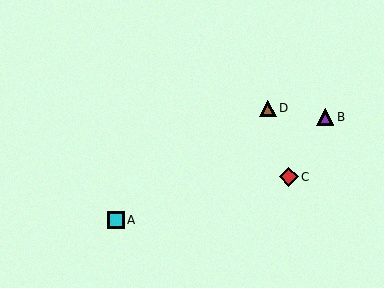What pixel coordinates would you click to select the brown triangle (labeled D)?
Click at (268, 108) to select the brown triangle D.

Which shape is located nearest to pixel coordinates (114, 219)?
The cyan square (labeled A) at (116, 220) is nearest to that location.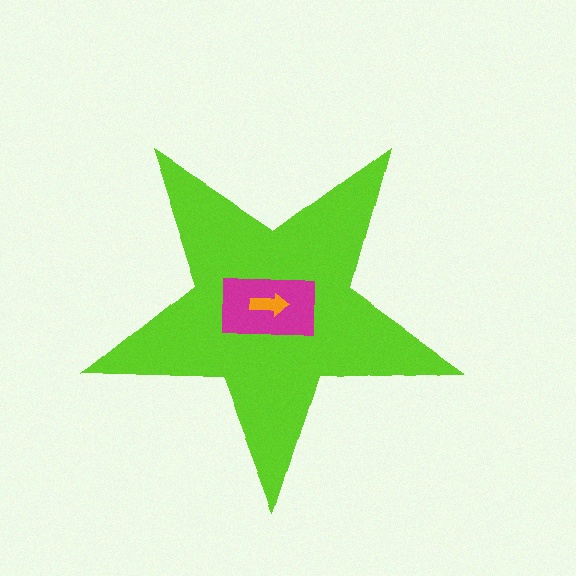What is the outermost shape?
The lime star.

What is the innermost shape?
The orange arrow.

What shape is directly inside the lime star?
The magenta rectangle.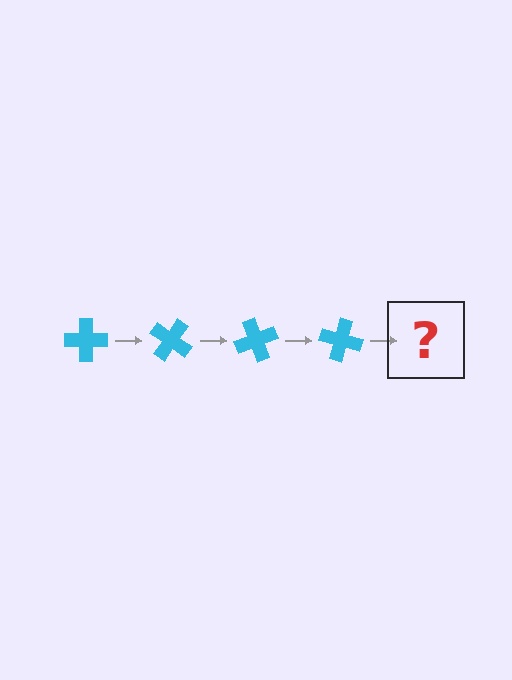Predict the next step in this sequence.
The next step is a cyan cross rotated 140 degrees.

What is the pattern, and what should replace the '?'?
The pattern is that the cross rotates 35 degrees each step. The '?' should be a cyan cross rotated 140 degrees.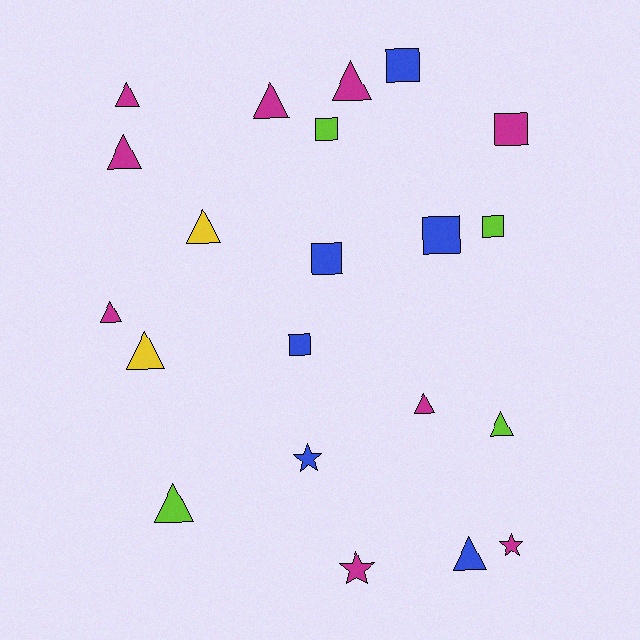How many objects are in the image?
There are 21 objects.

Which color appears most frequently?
Magenta, with 9 objects.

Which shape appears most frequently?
Triangle, with 11 objects.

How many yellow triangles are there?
There are 2 yellow triangles.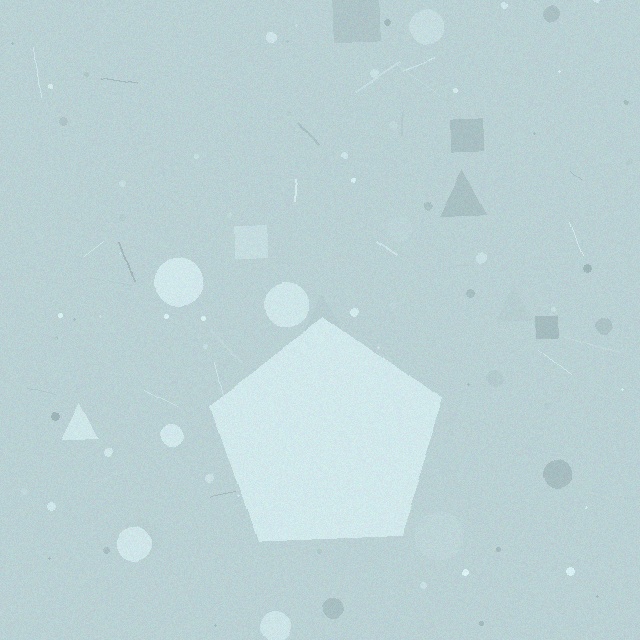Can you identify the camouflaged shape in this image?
The camouflaged shape is a pentagon.